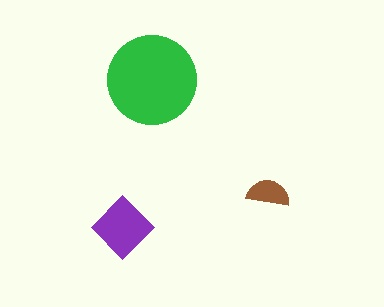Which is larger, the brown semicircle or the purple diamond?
The purple diamond.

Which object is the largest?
The green circle.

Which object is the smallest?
The brown semicircle.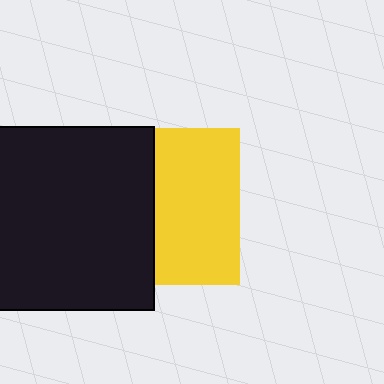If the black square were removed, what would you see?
You would see the complete yellow square.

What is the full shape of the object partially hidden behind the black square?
The partially hidden object is a yellow square.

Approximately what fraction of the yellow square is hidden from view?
Roughly 46% of the yellow square is hidden behind the black square.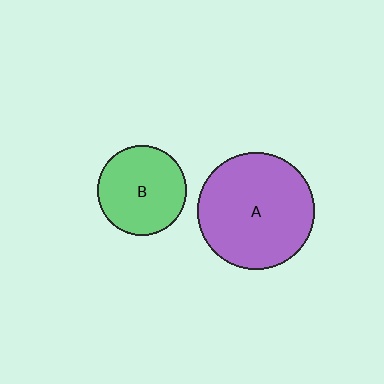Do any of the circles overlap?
No, none of the circles overlap.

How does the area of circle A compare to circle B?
Approximately 1.7 times.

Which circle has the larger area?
Circle A (purple).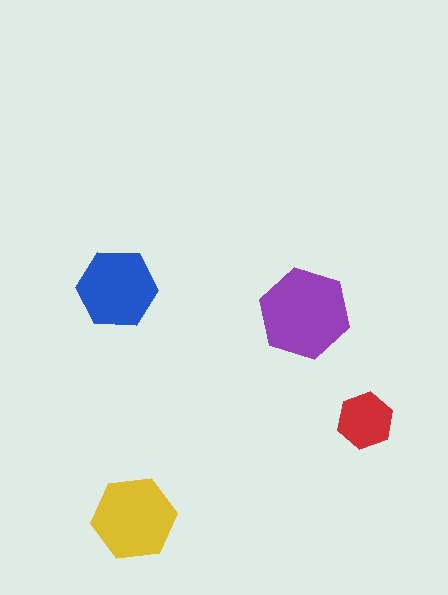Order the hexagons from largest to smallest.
the purple one, the yellow one, the blue one, the red one.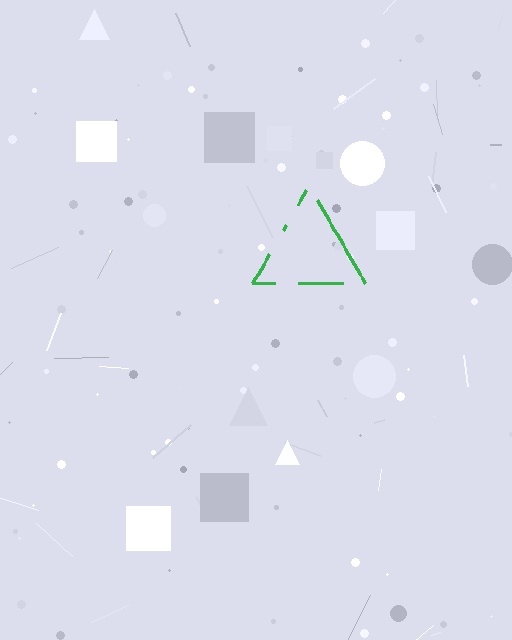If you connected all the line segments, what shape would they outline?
They would outline a triangle.